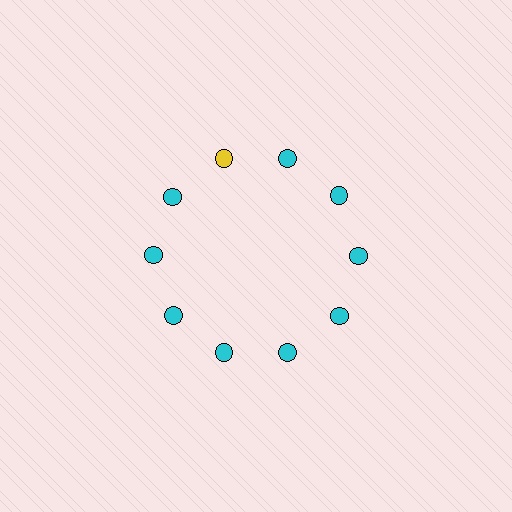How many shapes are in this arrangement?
There are 10 shapes arranged in a ring pattern.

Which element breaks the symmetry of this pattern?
The yellow circle at roughly the 11 o'clock position breaks the symmetry. All other shapes are cyan circles.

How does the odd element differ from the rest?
It has a different color: yellow instead of cyan.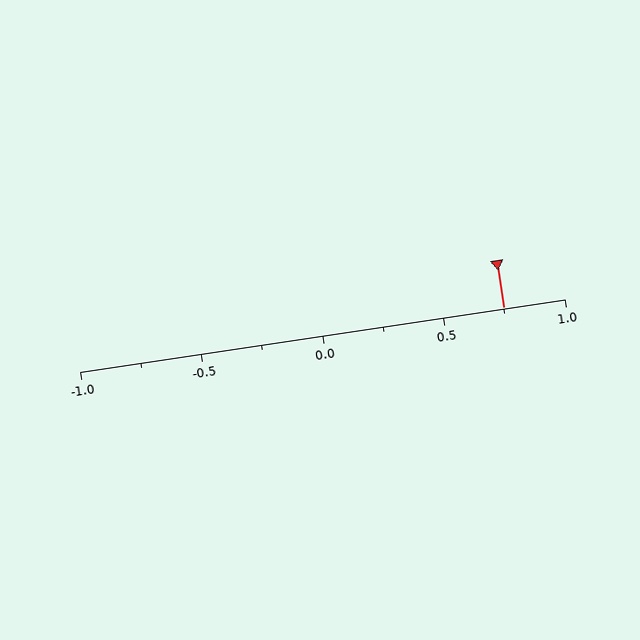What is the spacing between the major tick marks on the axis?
The major ticks are spaced 0.5 apart.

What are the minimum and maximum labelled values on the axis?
The axis runs from -1.0 to 1.0.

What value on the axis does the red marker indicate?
The marker indicates approximately 0.75.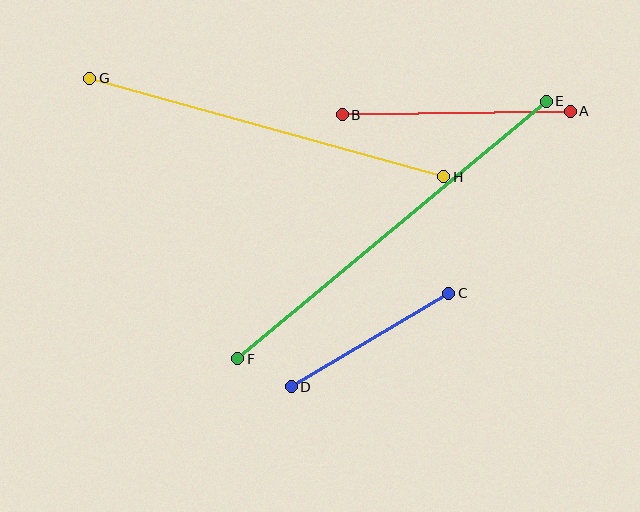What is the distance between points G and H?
The distance is approximately 367 pixels.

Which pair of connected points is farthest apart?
Points E and F are farthest apart.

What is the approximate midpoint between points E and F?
The midpoint is at approximately (392, 230) pixels.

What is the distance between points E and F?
The distance is approximately 402 pixels.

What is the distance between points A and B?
The distance is approximately 228 pixels.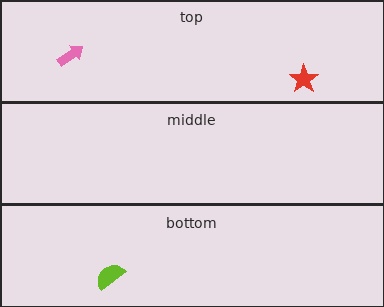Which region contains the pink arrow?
The top region.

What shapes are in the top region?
The red star, the pink arrow.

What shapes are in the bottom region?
The lime semicircle.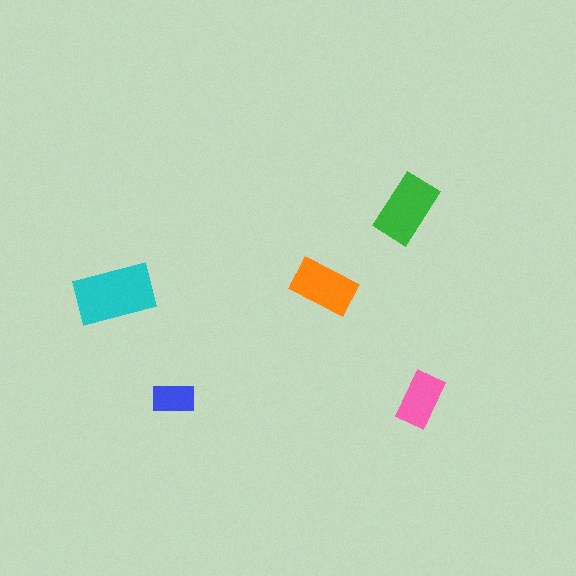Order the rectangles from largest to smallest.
the cyan one, the green one, the orange one, the pink one, the blue one.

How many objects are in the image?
There are 5 objects in the image.